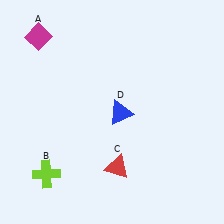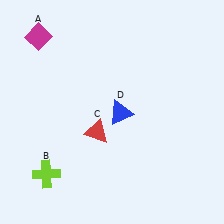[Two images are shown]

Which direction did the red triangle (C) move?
The red triangle (C) moved up.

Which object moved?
The red triangle (C) moved up.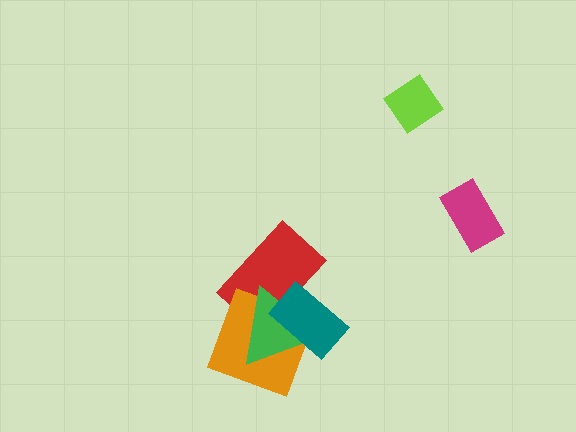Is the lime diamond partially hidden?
No, no other shape covers it.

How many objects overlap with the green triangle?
3 objects overlap with the green triangle.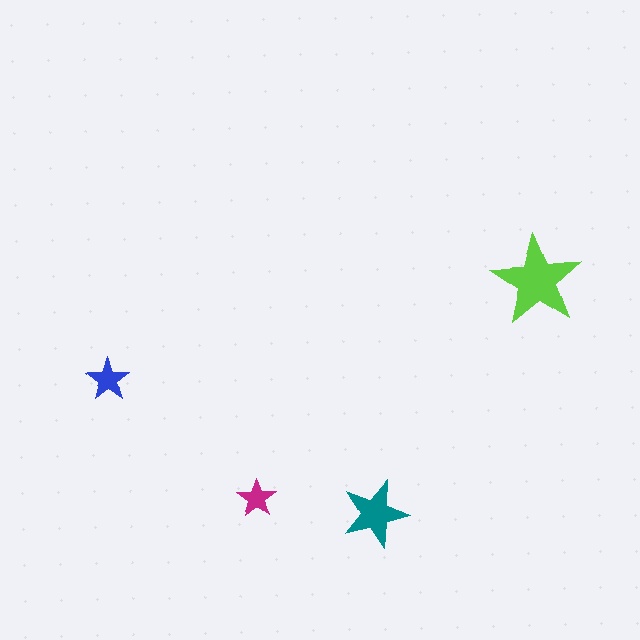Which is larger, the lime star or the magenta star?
The lime one.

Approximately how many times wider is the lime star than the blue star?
About 2 times wider.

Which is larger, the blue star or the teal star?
The teal one.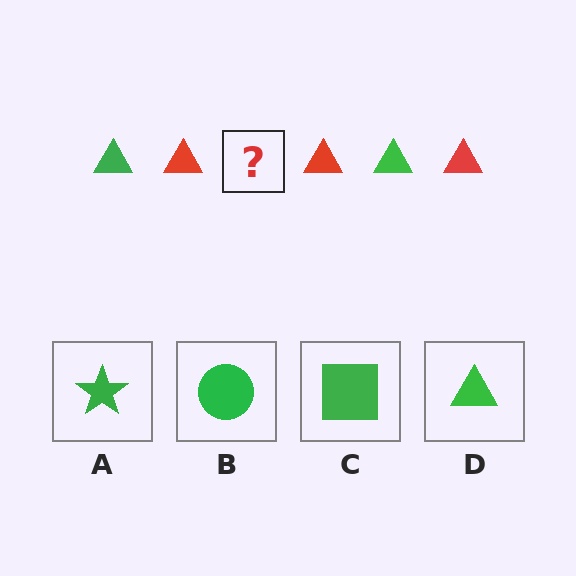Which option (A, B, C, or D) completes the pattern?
D.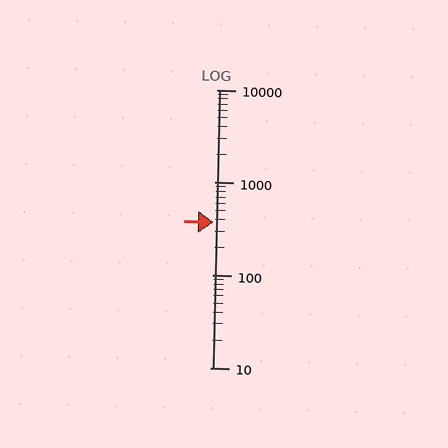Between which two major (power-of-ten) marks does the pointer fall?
The pointer is between 100 and 1000.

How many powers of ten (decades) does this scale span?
The scale spans 3 decades, from 10 to 10000.